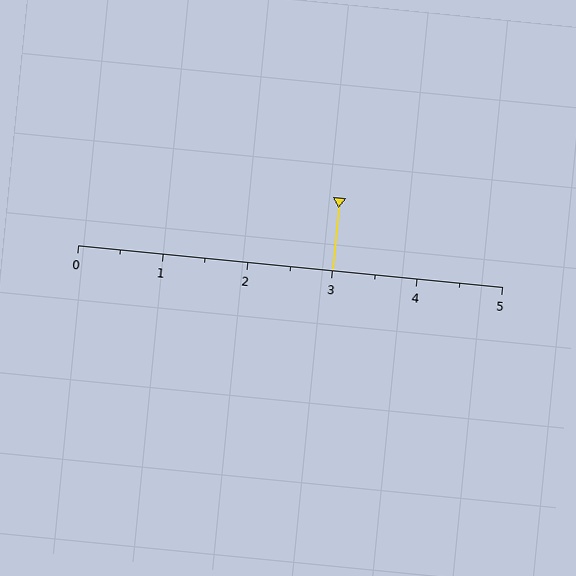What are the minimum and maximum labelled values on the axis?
The axis runs from 0 to 5.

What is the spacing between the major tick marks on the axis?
The major ticks are spaced 1 apart.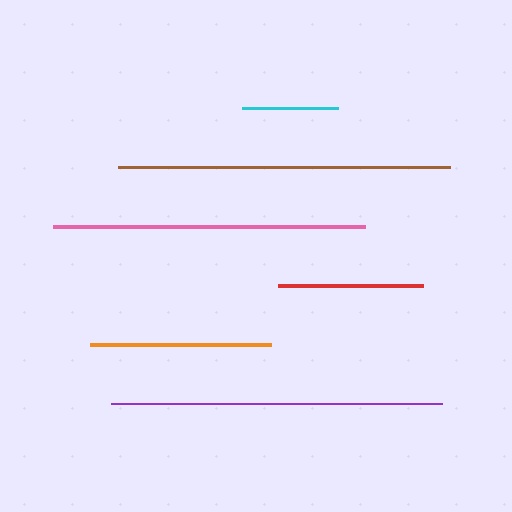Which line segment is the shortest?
The cyan line is the shortest at approximately 97 pixels.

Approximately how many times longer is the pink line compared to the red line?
The pink line is approximately 2.1 times the length of the red line.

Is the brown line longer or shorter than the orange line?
The brown line is longer than the orange line.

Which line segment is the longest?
The brown line is the longest at approximately 332 pixels.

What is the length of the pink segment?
The pink segment is approximately 312 pixels long.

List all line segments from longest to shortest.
From longest to shortest: brown, purple, pink, orange, red, cyan.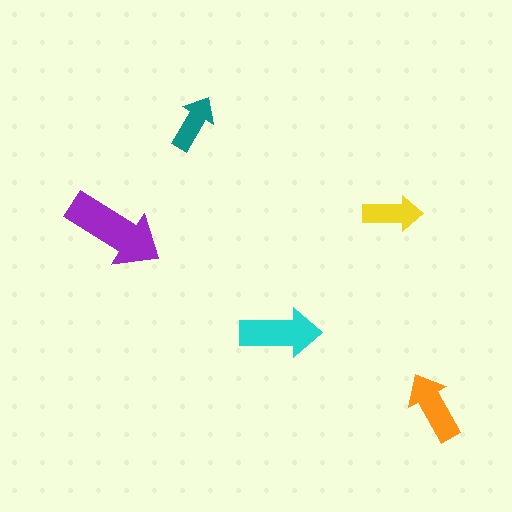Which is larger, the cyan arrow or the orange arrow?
The cyan one.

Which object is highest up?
The teal arrow is topmost.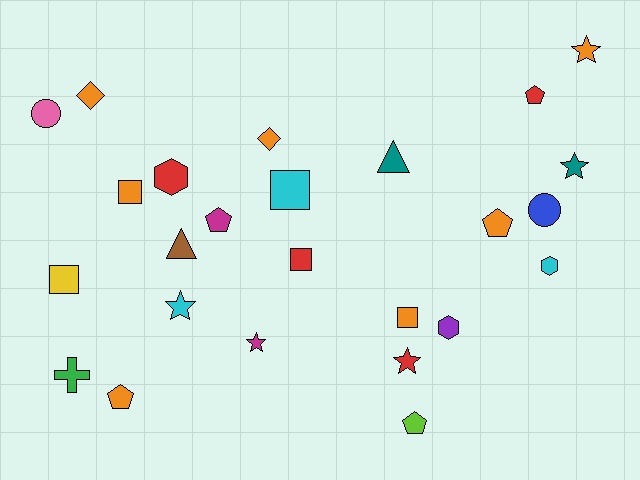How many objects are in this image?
There are 25 objects.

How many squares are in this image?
There are 5 squares.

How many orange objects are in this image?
There are 7 orange objects.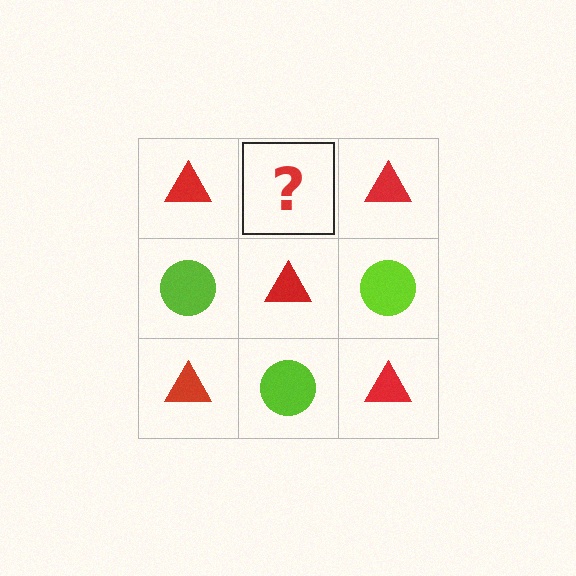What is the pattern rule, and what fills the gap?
The rule is that it alternates red triangle and lime circle in a checkerboard pattern. The gap should be filled with a lime circle.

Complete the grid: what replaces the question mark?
The question mark should be replaced with a lime circle.